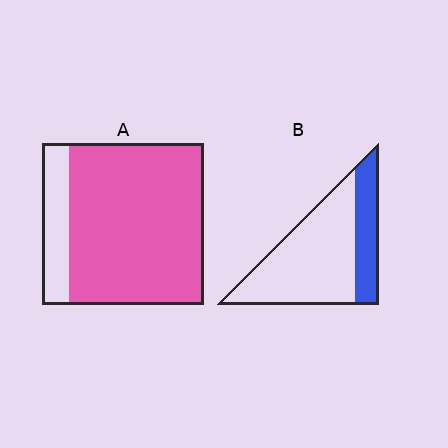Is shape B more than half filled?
No.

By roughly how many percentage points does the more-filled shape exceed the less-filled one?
By roughly 55 percentage points (A over B).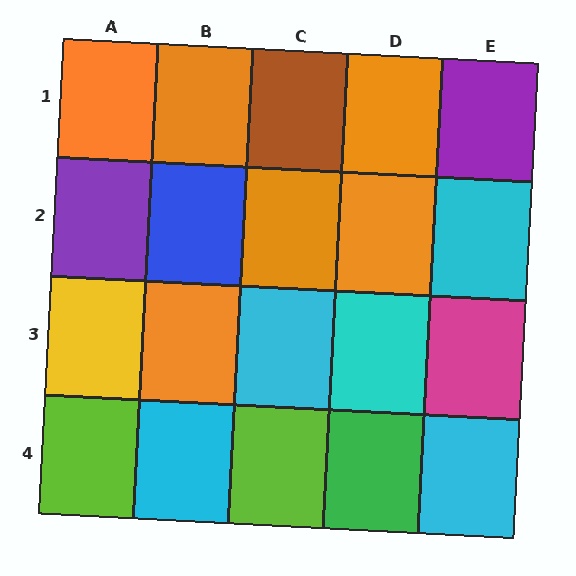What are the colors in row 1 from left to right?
Orange, orange, brown, orange, purple.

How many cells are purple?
2 cells are purple.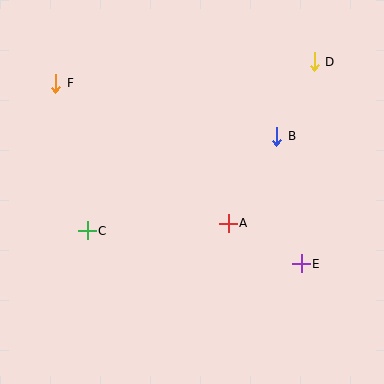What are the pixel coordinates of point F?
Point F is at (56, 83).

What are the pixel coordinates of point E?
Point E is at (301, 264).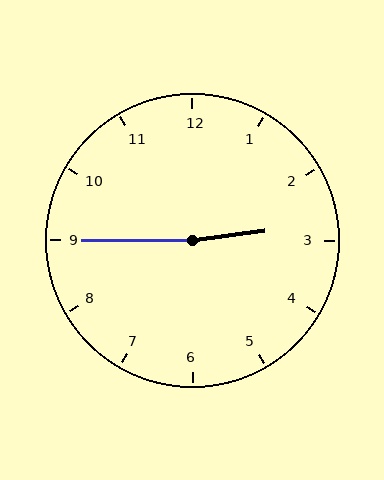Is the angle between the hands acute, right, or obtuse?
It is obtuse.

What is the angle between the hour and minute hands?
Approximately 172 degrees.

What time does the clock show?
2:45.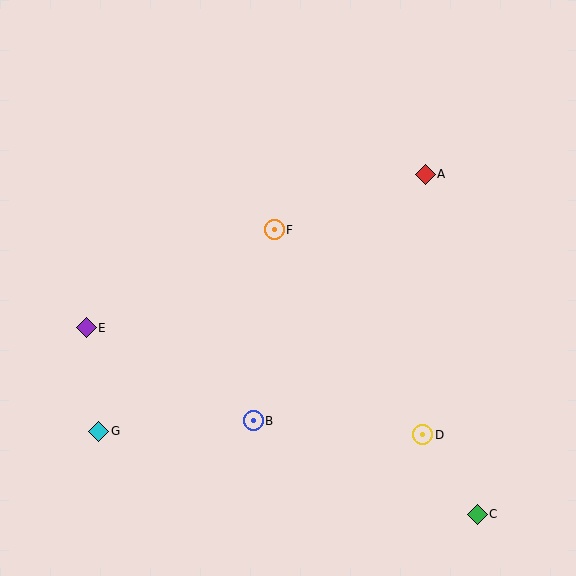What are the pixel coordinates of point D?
Point D is at (423, 435).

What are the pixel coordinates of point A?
Point A is at (425, 174).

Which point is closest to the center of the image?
Point F at (274, 230) is closest to the center.